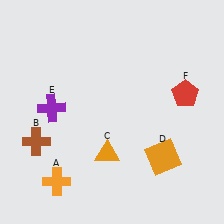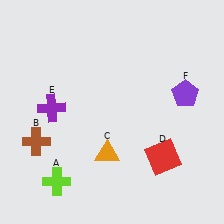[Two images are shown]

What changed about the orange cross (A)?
In Image 1, A is orange. In Image 2, it changed to lime.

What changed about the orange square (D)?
In Image 1, D is orange. In Image 2, it changed to red.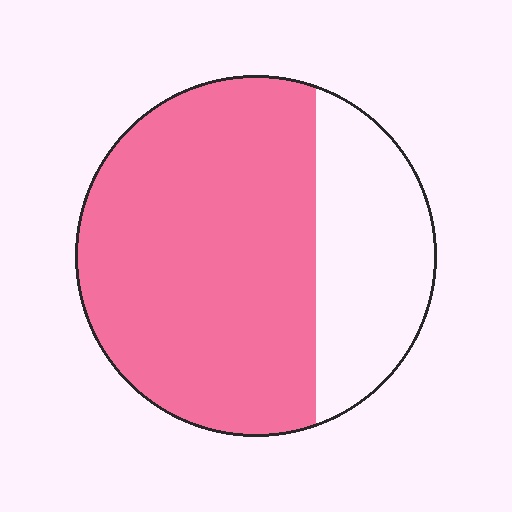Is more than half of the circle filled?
Yes.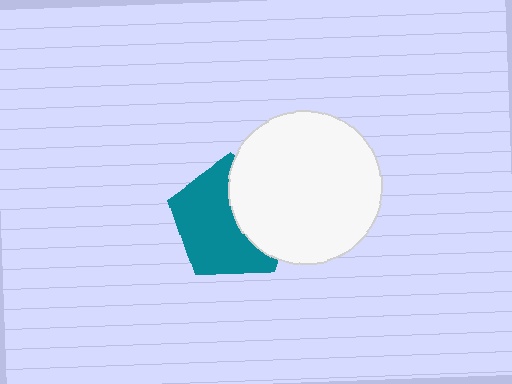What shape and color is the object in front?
The object in front is a white circle.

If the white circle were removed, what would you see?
You would see the complete teal pentagon.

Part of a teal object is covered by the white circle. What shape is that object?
It is a pentagon.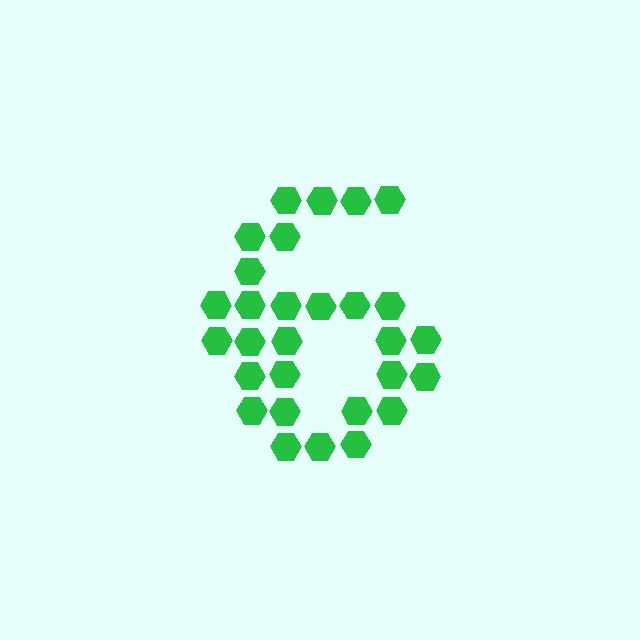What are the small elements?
The small elements are hexagons.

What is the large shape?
The large shape is the digit 6.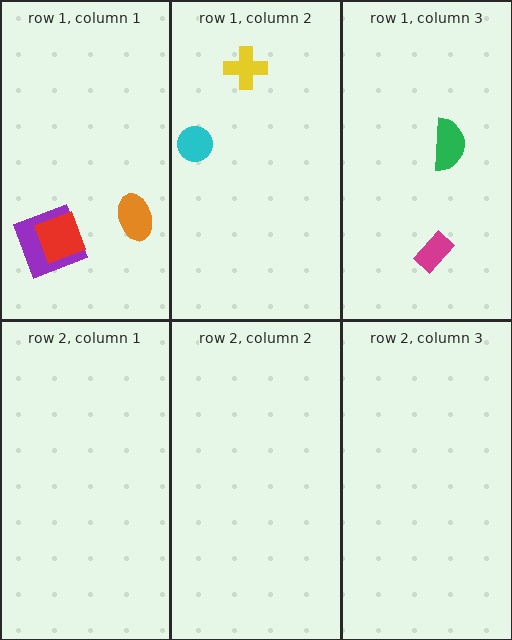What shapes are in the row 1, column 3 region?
The green semicircle, the magenta rectangle.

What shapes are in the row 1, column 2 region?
The cyan circle, the yellow cross.